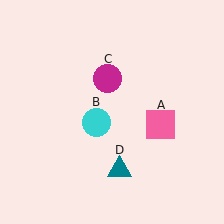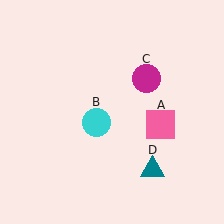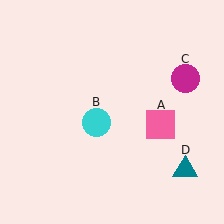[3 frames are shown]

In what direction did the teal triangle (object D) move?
The teal triangle (object D) moved right.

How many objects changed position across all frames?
2 objects changed position: magenta circle (object C), teal triangle (object D).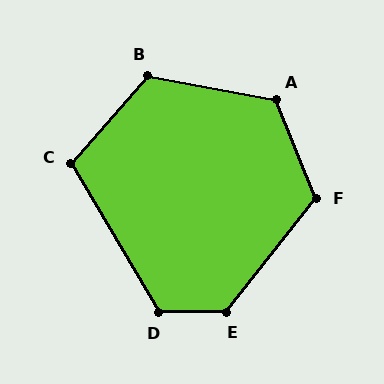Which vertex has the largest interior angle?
E, at approximately 129 degrees.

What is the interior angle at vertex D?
Approximately 120 degrees (obtuse).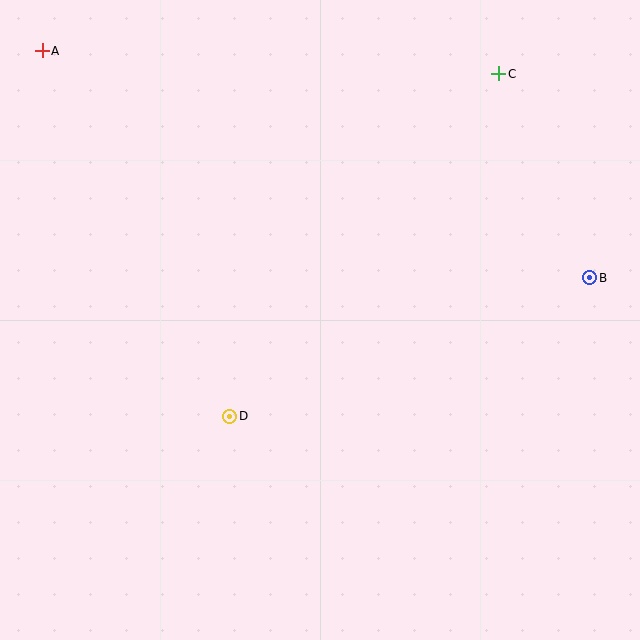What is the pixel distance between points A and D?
The distance between A and D is 411 pixels.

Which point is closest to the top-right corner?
Point C is closest to the top-right corner.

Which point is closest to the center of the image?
Point D at (230, 416) is closest to the center.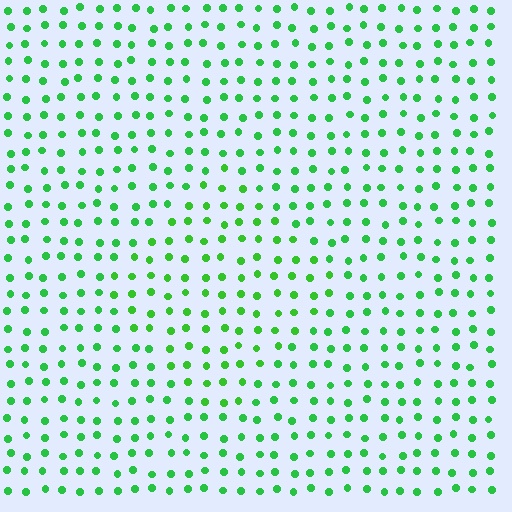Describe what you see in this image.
The image is filled with small green elements in a uniform arrangement. A diamond-shaped region is visible where the elements are tinted to a slightly different hue, forming a subtle color boundary.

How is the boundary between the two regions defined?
The boundary is defined purely by a slight shift in hue (about 15 degrees). Spacing, size, and orientation are identical on both sides.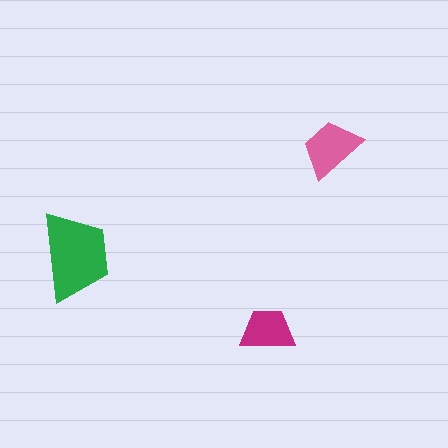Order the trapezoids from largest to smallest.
the green one, the pink one, the magenta one.